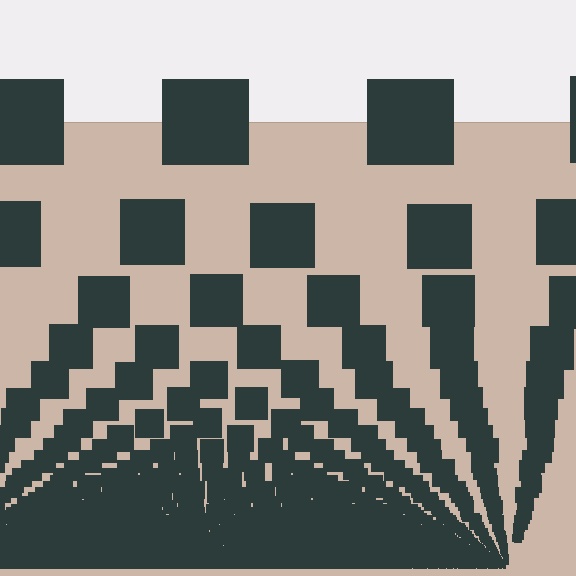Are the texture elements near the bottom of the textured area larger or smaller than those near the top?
Smaller. The gradient is inverted — elements near the bottom are smaller and denser.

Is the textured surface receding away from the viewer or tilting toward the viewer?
The surface appears to tilt toward the viewer. Texture elements get larger and sparser toward the top.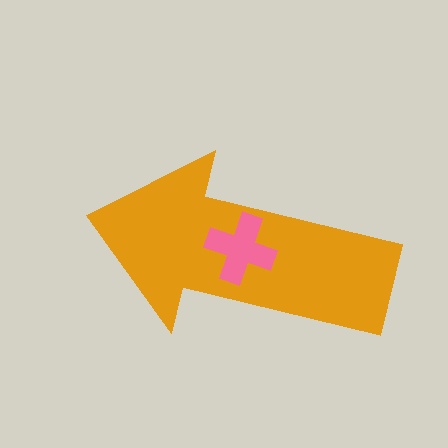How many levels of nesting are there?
2.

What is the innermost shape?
The pink cross.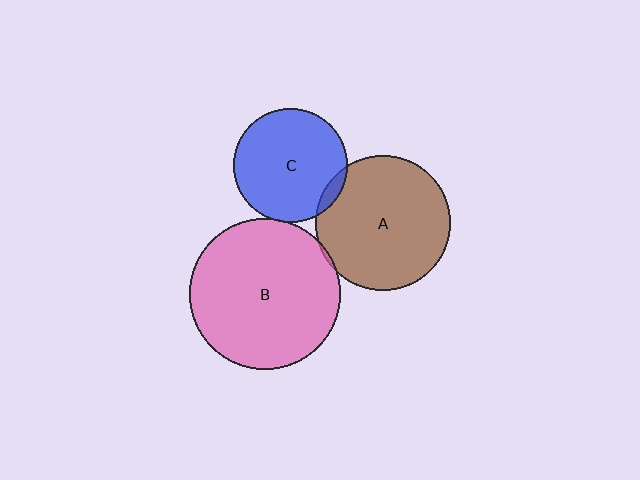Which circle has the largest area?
Circle B (pink).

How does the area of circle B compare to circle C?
Approximately 1.7 times.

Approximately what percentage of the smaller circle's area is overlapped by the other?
Approximately 5%.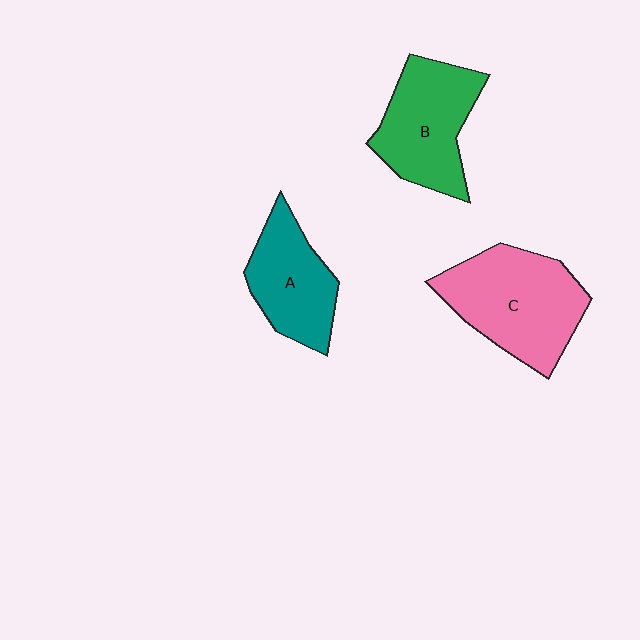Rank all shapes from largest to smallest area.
From largest to smallest: C (pink), B (green), A (teal).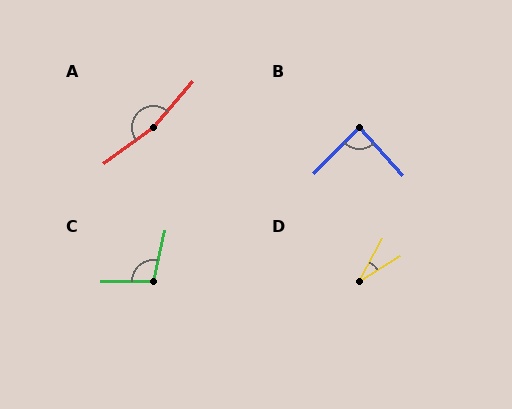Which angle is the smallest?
D, at approximately 30 degrees.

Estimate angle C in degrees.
Approximately 103 degrees.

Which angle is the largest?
A, at approximately 167 degrees.